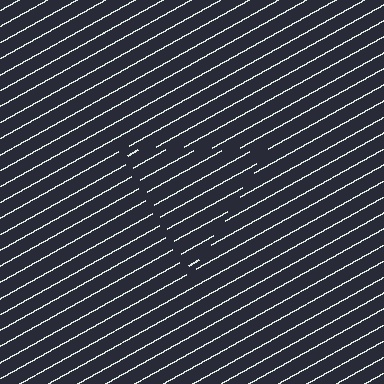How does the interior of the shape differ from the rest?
The interior of the shape contains the same grating, shifted by half a period — the contour is defined by the phase discontinuity where line-ends from the inner and outer gratings abut.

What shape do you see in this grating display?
An illusory triangle. The interior of the shape contains the same grating, shifted by half a period — the contour is defined by the phase discontinuity where line-ends from the inner and outer gratings abut.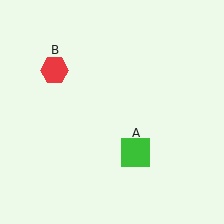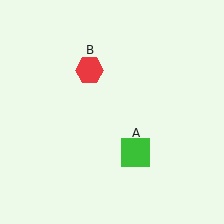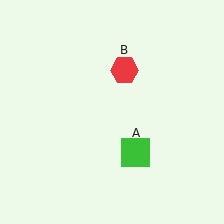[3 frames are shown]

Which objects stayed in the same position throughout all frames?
Green square (object A) remained stationary.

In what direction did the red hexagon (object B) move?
The red hexagon (object B) moved right.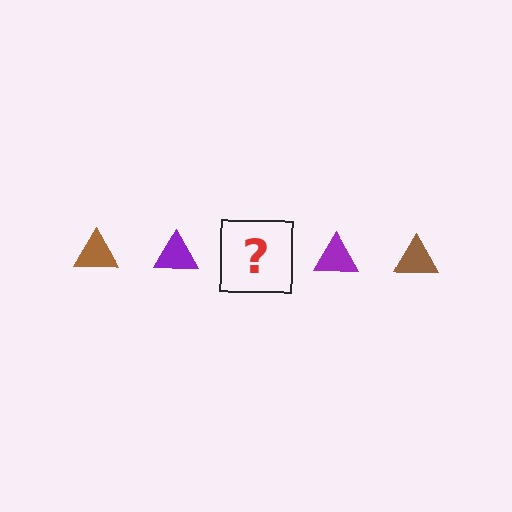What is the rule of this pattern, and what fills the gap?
The rule is that the pattern cycles through brown, purple triangles. The gap should be filled with a brown triangle.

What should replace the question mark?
The question mark should be replaced with a brown triangle.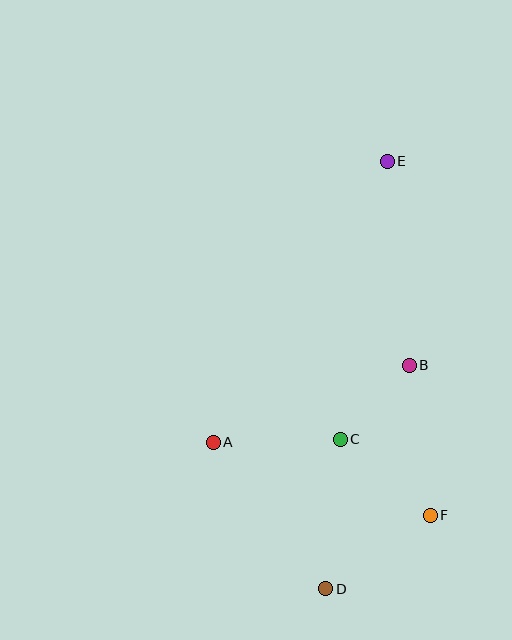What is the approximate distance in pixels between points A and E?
The distance between A and E is approximately 331 pixels.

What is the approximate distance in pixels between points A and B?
The distance between A and B is approximately 211 pixels.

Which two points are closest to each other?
Points B and C are closest to each other.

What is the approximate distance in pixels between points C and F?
The distance between C and F is approximately 118 pixels.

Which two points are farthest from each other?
Points D and E are farthest from each other.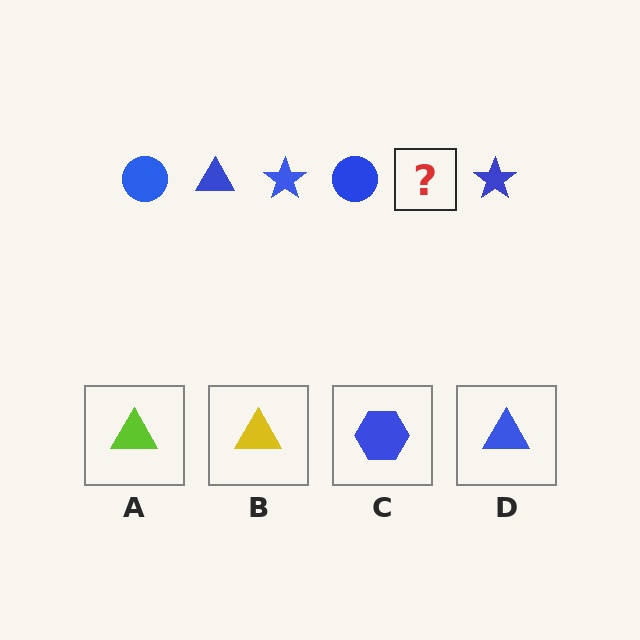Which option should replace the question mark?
Option D.